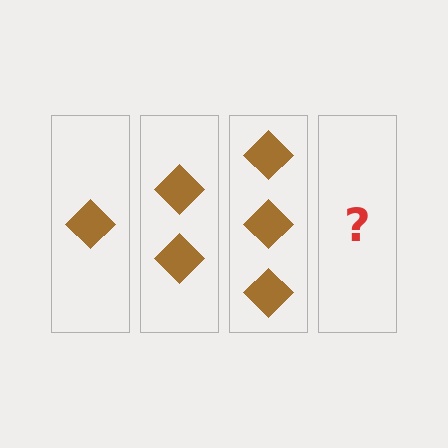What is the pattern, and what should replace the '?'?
The pattern is that each step adds one more diamond. The '?' should be 4 diamonds.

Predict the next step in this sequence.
The next step is 4 diamonds.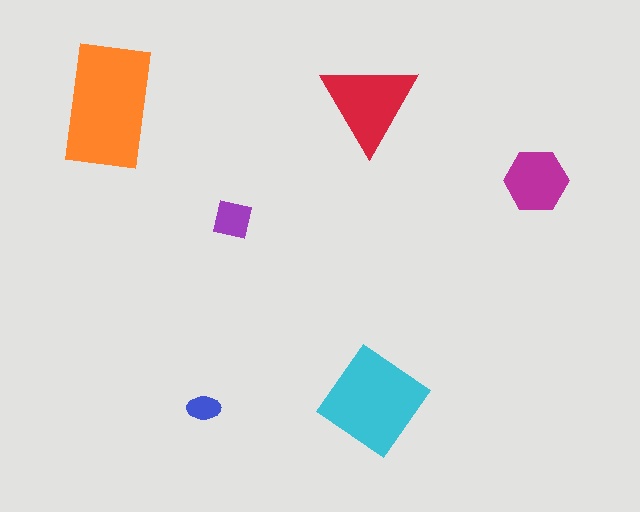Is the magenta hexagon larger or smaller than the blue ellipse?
Larger.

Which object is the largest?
The orange rectangle.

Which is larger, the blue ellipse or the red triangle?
The red triangle.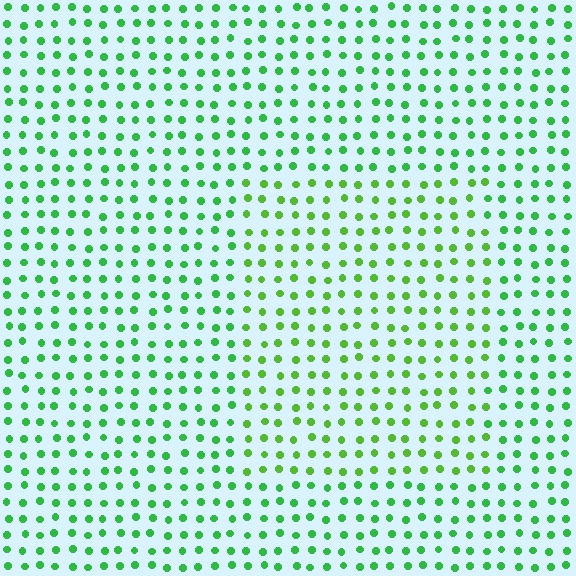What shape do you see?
I see a rectangle.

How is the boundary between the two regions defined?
The boundary is defined purely by a slight shift in hue (about 24 degrees). Spacing, size, and orientation are identical on both sides.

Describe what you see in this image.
The image is filled with small green elements in a uniform arrangement. A rectangle-shaped region is visible where the elements are tinted to a slightly different hue, forming a subtle color boundary.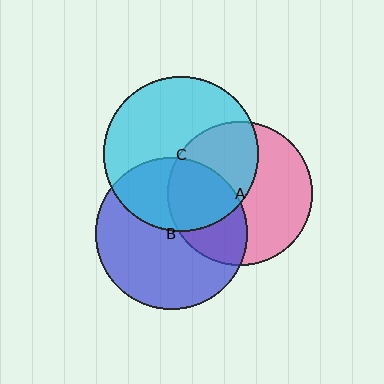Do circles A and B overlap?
Yes.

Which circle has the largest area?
Circle C (cyan).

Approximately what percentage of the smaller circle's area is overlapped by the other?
Approximately 35%.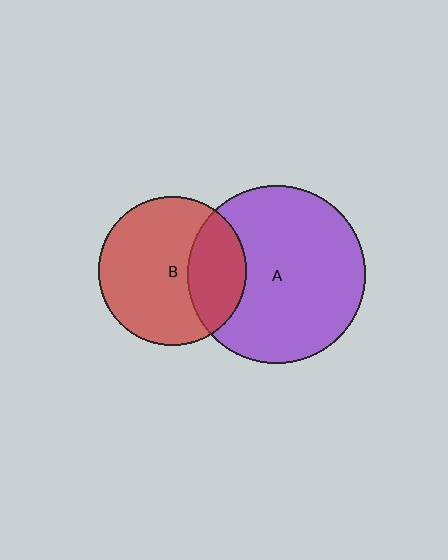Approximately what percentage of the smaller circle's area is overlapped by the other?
Approximately 30%.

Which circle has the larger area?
Circle A (purple).